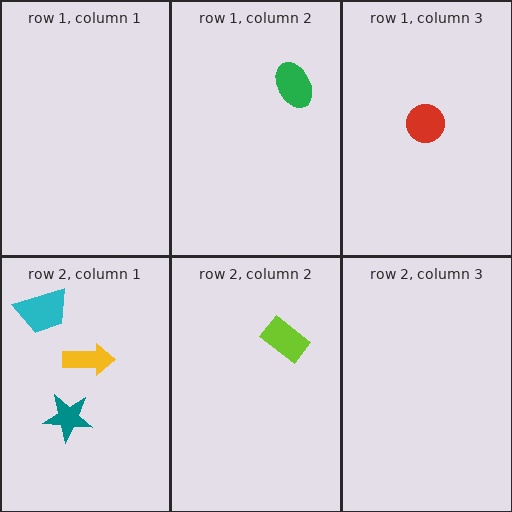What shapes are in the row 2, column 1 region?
The teal star, the cyan trapezoid, the yellow arrow.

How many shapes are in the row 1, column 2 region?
1.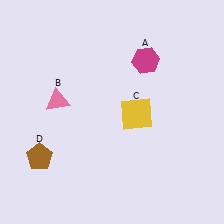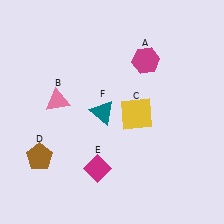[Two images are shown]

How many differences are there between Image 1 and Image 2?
There are 2 differences between the two images.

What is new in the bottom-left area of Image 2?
A magenta diamond (E) was added in the bottom-left area of Image 2.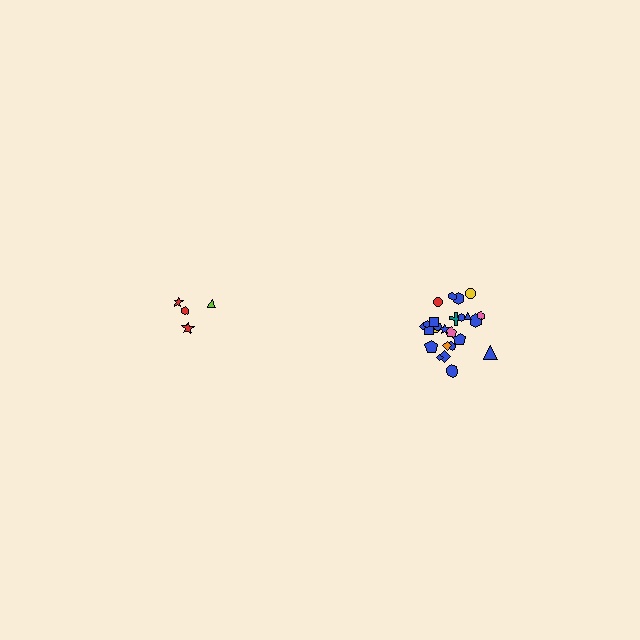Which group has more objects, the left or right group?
The right group.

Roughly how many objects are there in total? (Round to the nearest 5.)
Roughly 30 objects in total.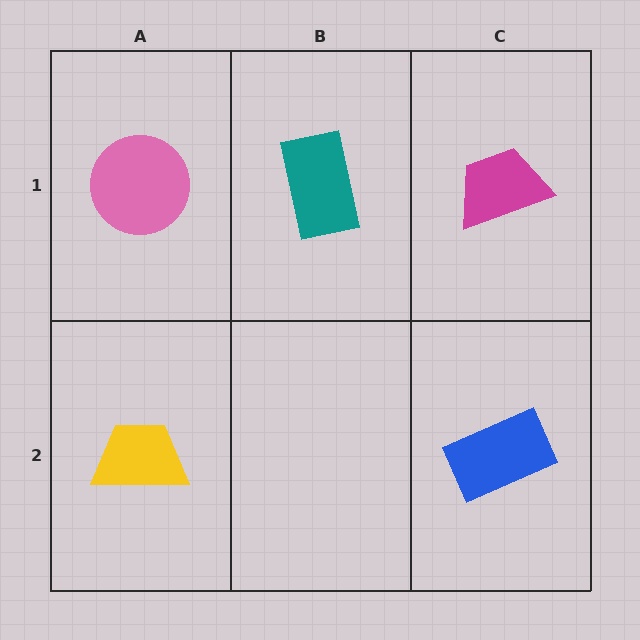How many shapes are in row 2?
2 shapes.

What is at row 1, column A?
A pink circle.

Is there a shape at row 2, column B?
No, that cell is empty.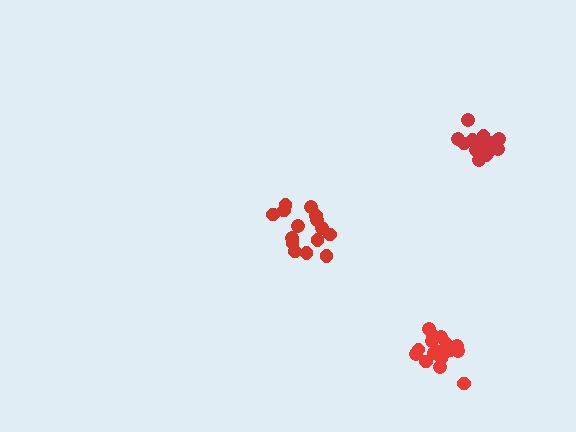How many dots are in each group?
Group 1: 13 dots, Group 2: 17 dots, Group 3: 15 dots (45 total).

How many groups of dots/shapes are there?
There are 3 groups.